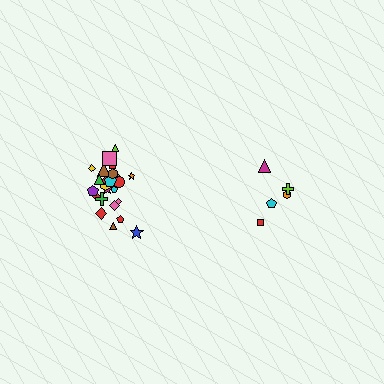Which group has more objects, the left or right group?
The left group.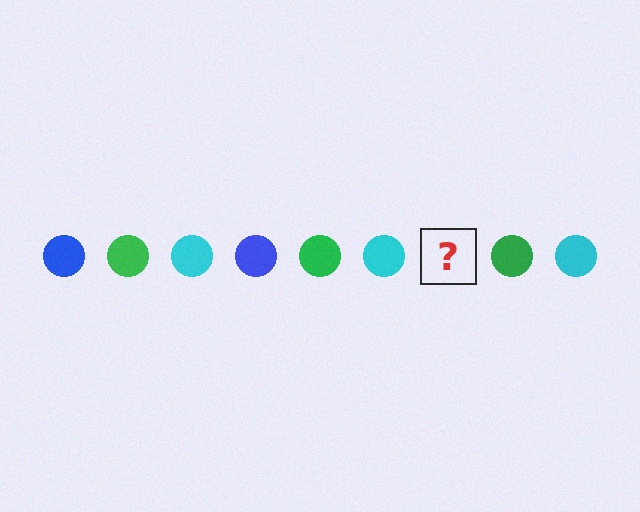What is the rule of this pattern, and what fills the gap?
The rule is that the pattern cycles through blue, green, cyan circles. The gap should be filled with a blue circle.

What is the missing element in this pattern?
The missing element is a blue circle.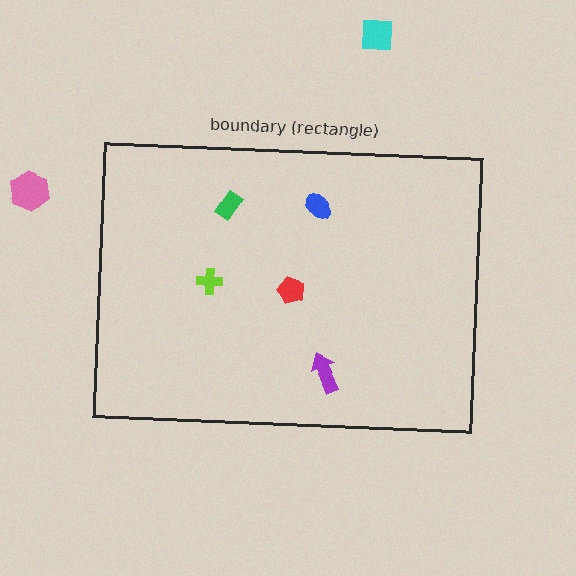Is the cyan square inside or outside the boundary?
Outside.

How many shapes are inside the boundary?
5 inside, 2 outside.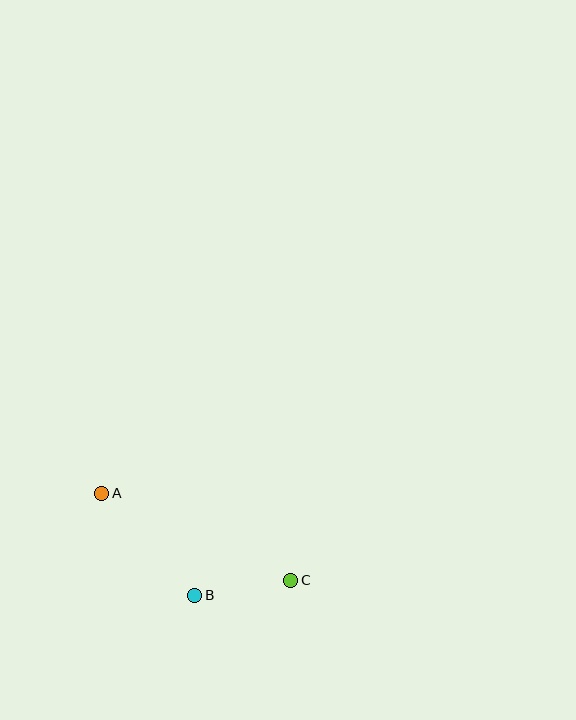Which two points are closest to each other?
Points B and C are closest to each other.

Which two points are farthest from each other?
Points A and C are farthest from each other.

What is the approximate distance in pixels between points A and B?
The distance between A and B is approximately 138 pixels.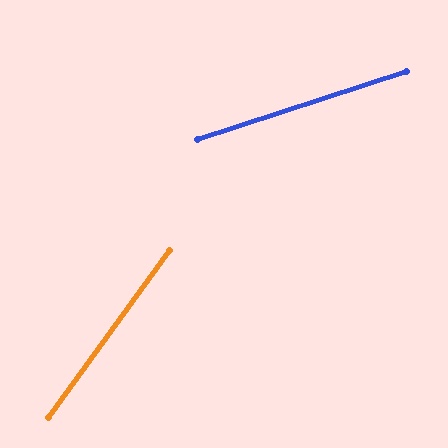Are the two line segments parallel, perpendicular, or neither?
Neither parallel nor perpendicular — they differ by about 36°.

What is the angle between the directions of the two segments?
Approximately 36 degrees.